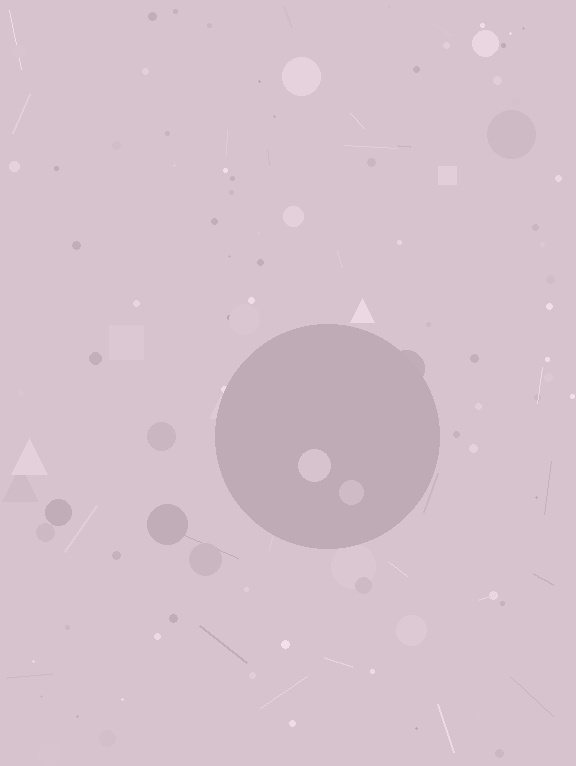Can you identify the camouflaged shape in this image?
The camouflaged shape is a circle.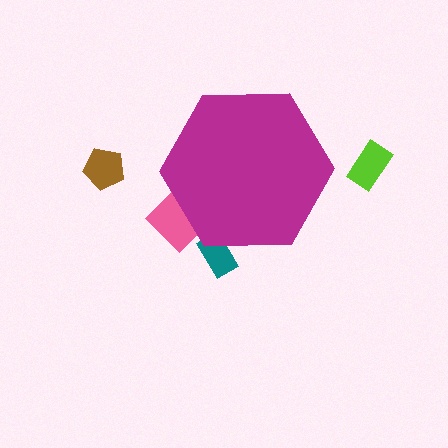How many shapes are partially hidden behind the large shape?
2 shapes are partially hidden.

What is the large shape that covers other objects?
A magenta hexagon.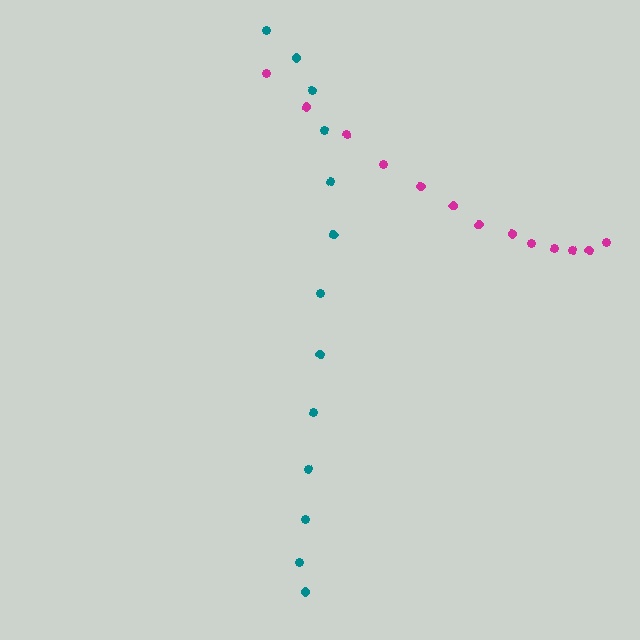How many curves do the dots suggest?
There are 2 distinct paths.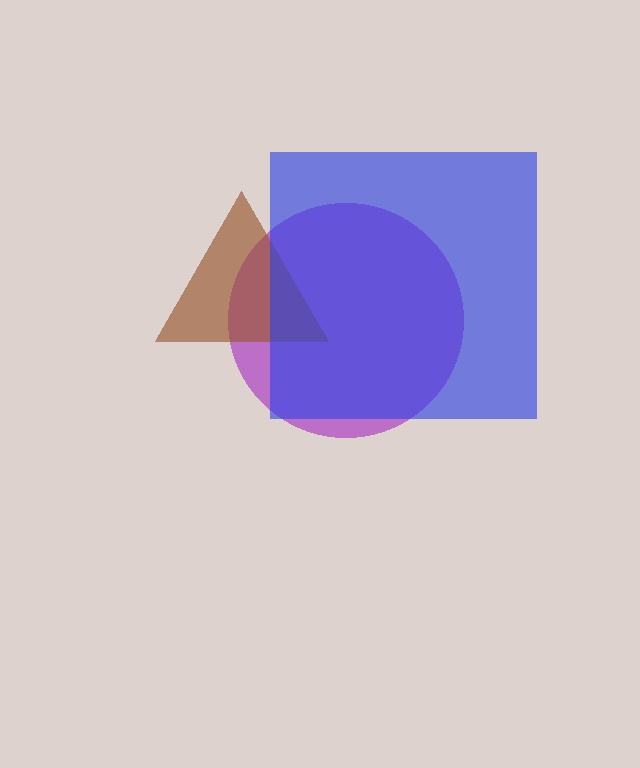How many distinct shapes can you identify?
There are 3 distinct shapes: a purple circle, a brown triangle, a blue square.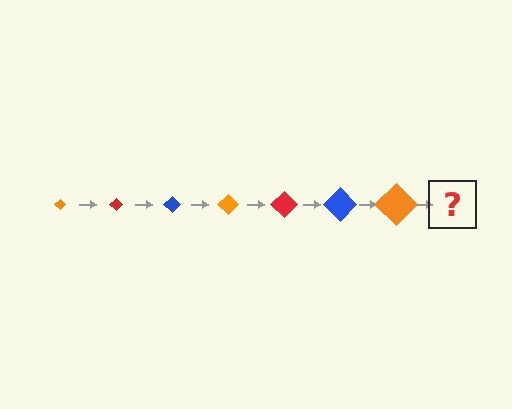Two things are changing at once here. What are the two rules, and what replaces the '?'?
The two rules are that the diamond grows larger each step and the color cycles through orange, red, and blue. The '?' should be a red diamond, larger than the previous one.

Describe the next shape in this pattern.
It should be a red diamond, larger than the previous one.